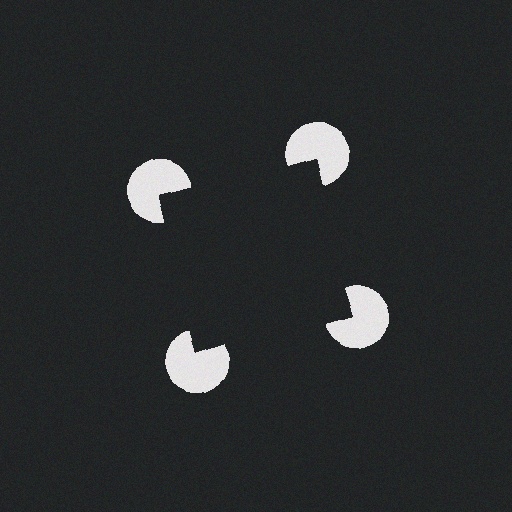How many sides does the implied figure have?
4 sides.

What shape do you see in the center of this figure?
An illusory square — its edges are inferred from the aligned wedge cuts in the pac-man discs, not physically drawn.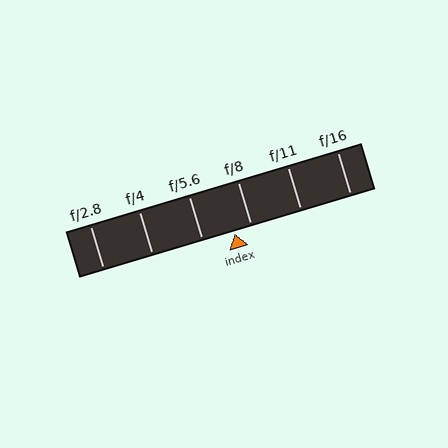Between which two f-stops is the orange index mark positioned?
The index mark is between f/5.6 and f/8.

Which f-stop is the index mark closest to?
The index mark is closest to f/8.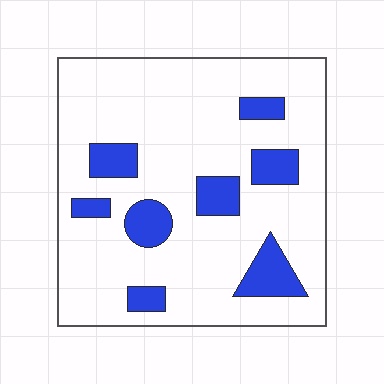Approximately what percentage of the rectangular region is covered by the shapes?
Approximately 15%.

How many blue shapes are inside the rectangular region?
8.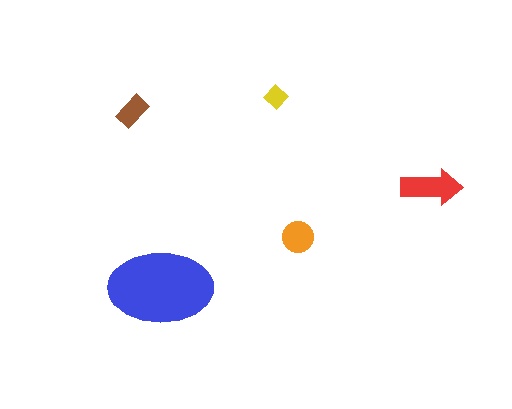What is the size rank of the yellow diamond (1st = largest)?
5th.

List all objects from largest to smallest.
The blue ellipse, the red arrow, the orange circle, the brown rectangle, the yellow diamond.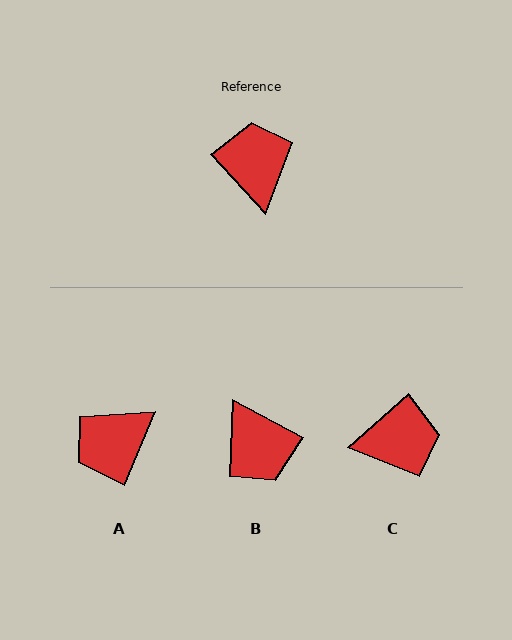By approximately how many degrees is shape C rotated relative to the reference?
Approximately 91 degrees clockwise.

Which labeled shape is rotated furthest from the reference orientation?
B, about 161 degrees away.